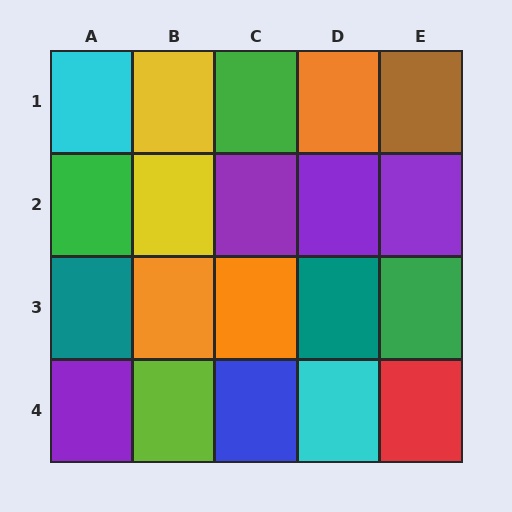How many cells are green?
3 cells are green.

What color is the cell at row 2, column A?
Green.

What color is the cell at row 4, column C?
Blue.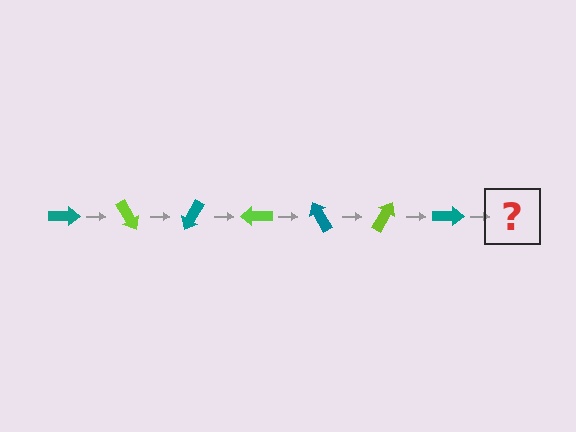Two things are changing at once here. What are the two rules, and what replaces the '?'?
The two rules are that it rotates 60 degrees each step and the color cycles through teal and lime. The '?' should be a lime arrow, rotated 420 degrees from the start.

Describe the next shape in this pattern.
It should be a lime arrow, rotated 420 degrees from the start.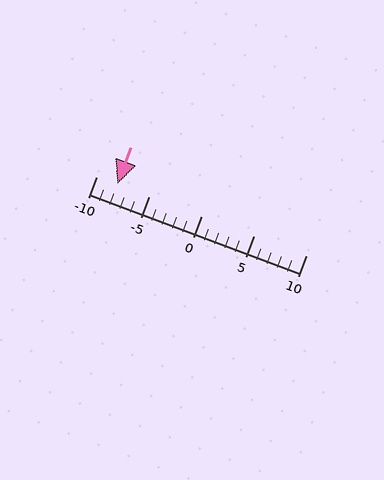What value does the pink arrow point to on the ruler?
The pink arrow points to approximately -8.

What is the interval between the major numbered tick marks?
The major tick marks are spaced 5 units apart.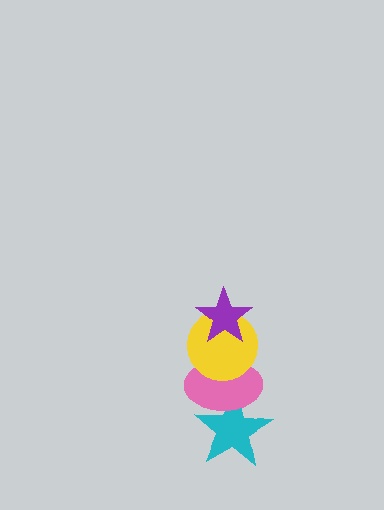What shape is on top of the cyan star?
The pink ellipse is on top of the cyan star.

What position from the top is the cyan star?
The cyan star is 4th from the top.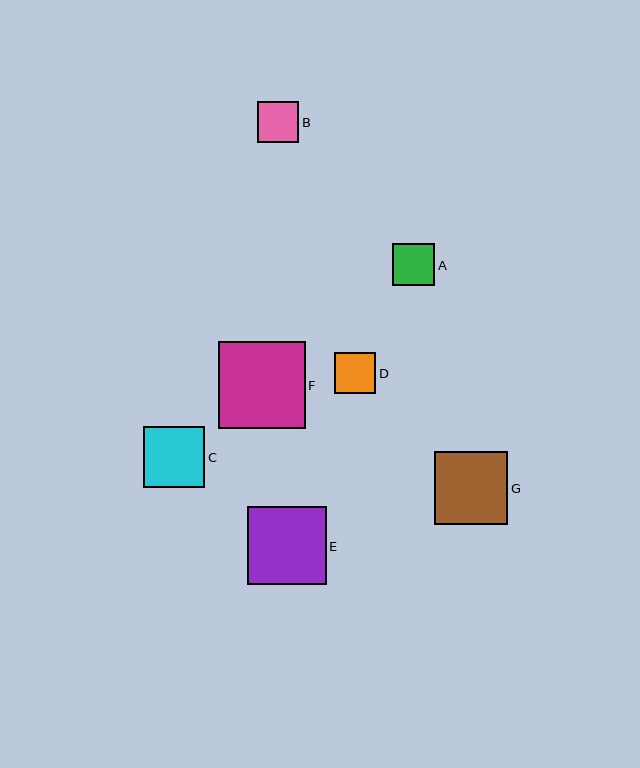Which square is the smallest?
Square D is the smallest with a size of approximately 41 pixels.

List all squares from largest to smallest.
From largest to smallest: F, E, G, C, A, B, D.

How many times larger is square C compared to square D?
Square C is approximately 1.5 times the size of square D.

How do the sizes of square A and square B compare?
Square A and square B are approximately the same size.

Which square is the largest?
Square F is the largest with a size of approximately 87 pixels.